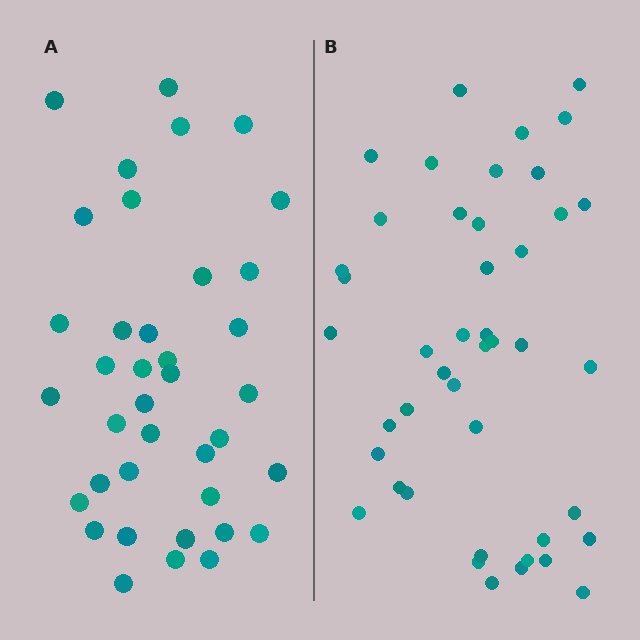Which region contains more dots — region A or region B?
Region B (the right region) has more dots.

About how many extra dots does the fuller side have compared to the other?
Region B has about 6 more dots than region A.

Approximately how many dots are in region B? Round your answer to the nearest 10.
About 40 dots. (The exact count is 44, which rounds to 40.)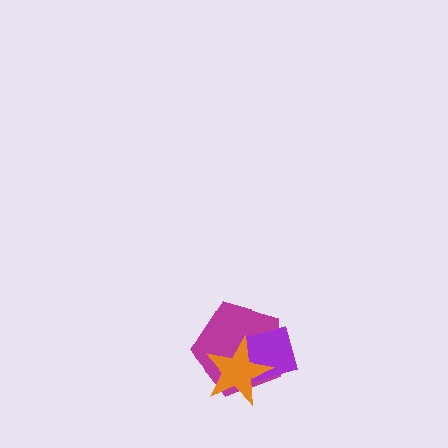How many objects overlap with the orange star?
2 objects overlap with the orange star.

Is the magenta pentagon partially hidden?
Yes, it is partially covered by another shape.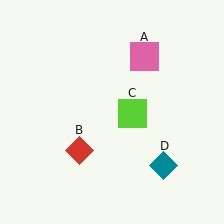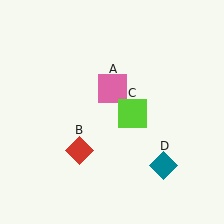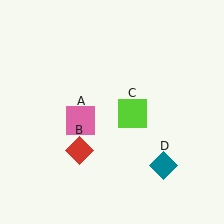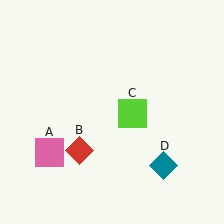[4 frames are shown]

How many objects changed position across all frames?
1 object changed position: pink square (object A).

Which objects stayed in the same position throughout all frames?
Red diamond (object B) and lime square (object C) and teal diamond (object D) remained stationary.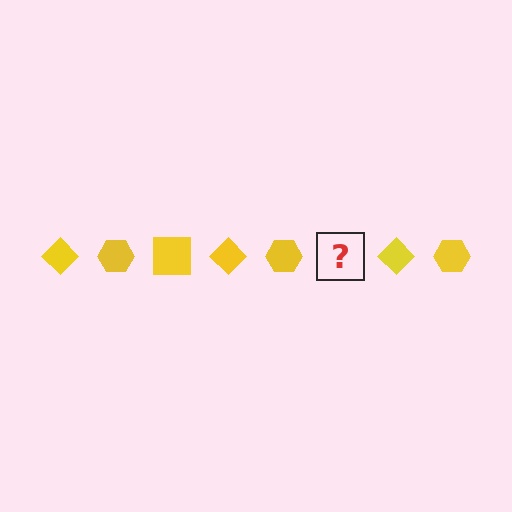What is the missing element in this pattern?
The missing element is a yellow square.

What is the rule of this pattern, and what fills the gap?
The rule is that the pattern cycles through diamond, hexagon, square shapes in yellow. The gap should be filled with a yellow square.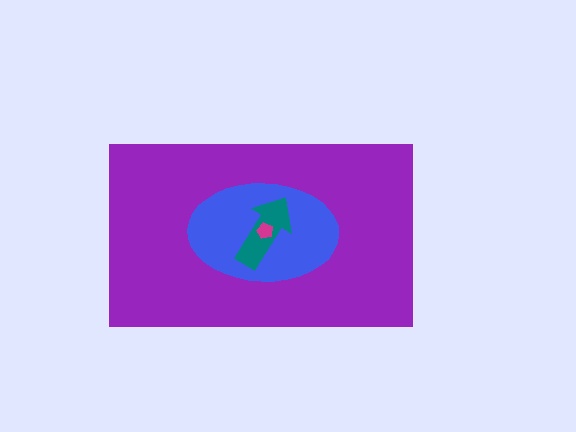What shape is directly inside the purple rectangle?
The blue ellipse.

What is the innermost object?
The magenta pentagon.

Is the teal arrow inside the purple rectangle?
Yes.